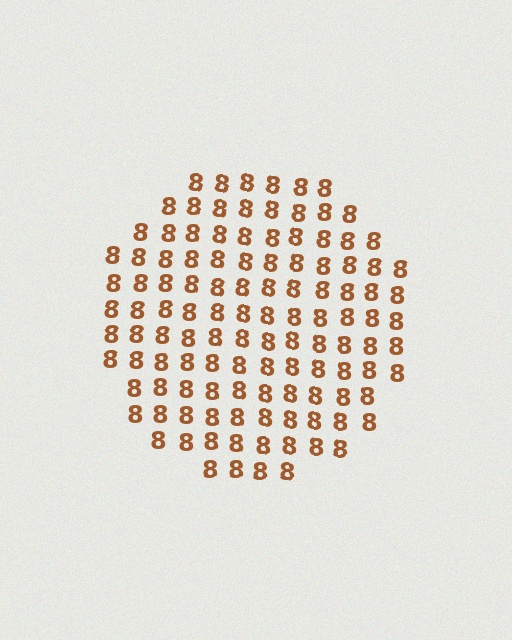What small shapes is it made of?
It is made of small digit 8's.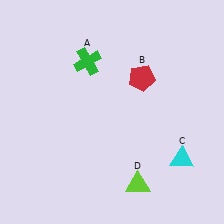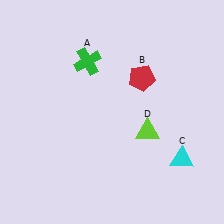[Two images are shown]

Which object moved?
The lime triangle (D) moved up.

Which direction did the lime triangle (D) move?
The lime triangle (D) moved up.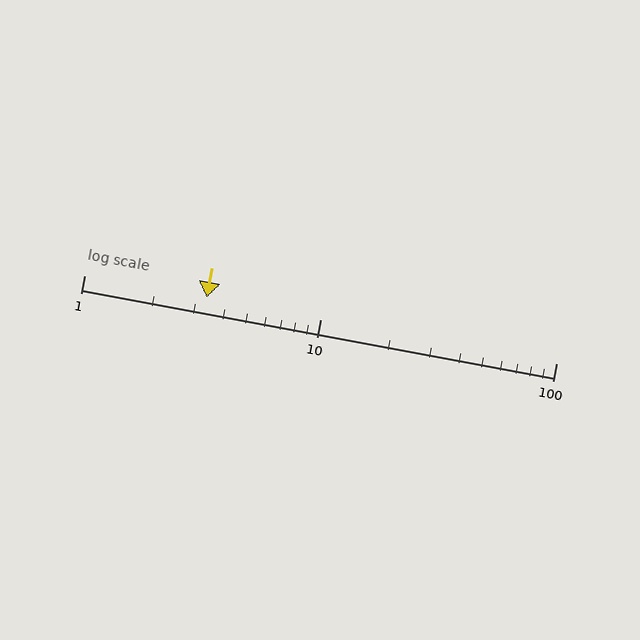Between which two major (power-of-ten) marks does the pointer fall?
The pointer is between 1 and 10.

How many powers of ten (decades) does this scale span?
The scale spans 2 decades, from 1 to 100.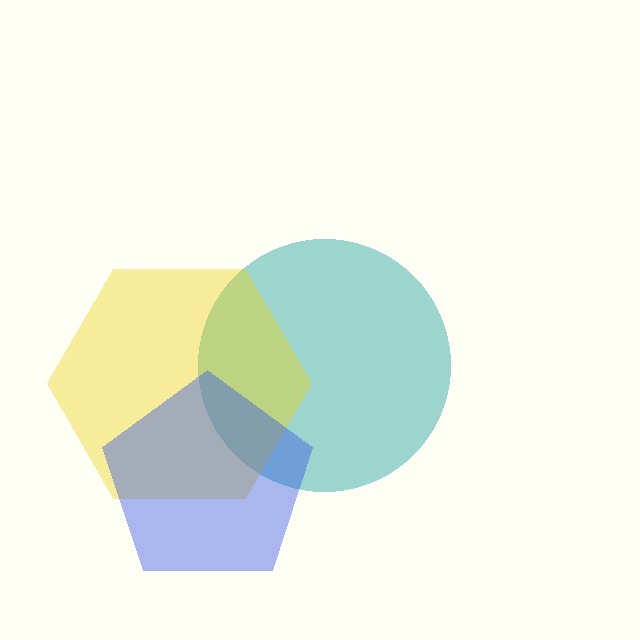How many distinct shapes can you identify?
There are 3 distinct shapes: a teal circle, a yellow hexagon, a blue pentagon.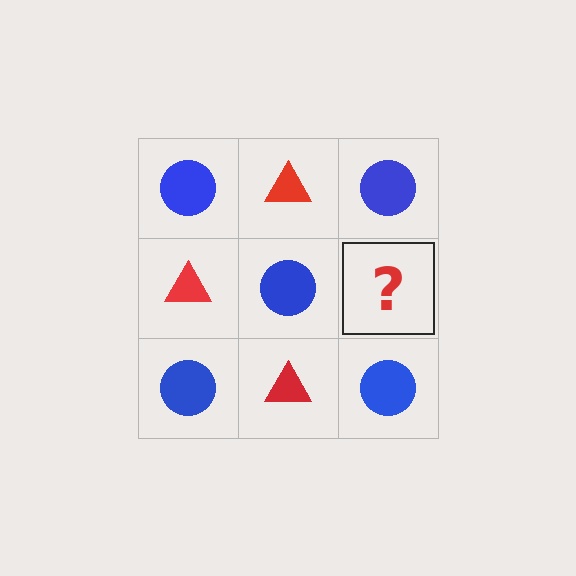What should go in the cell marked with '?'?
The missing cell should contain a red triangle.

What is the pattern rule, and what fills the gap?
The rule is that it alternates blue circle and red triangle in a checkerboard pattern. The gap should be filled with a red triangle.